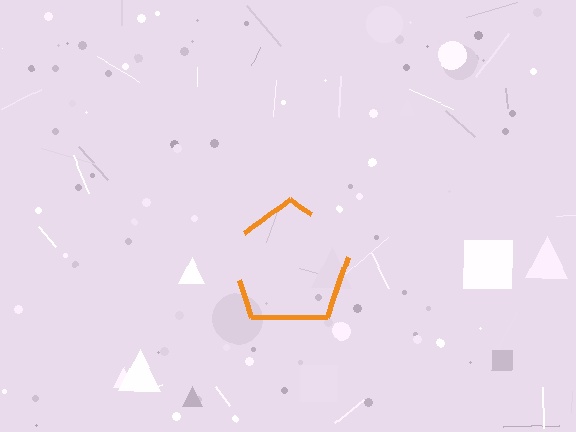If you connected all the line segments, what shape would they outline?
They would outline a pentagon.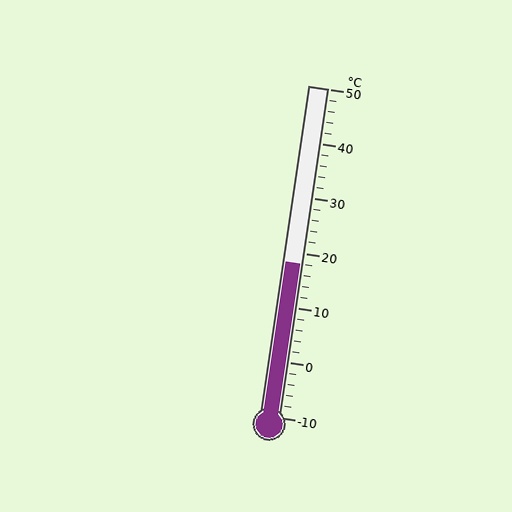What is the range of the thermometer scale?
The thermometer scale ranges from -10°C to 50°C.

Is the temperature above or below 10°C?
The temperature is above 10°C.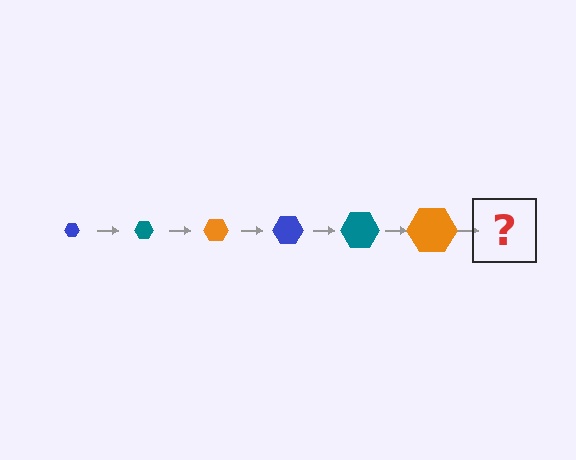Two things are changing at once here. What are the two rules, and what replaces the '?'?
The two rules are that the hexagon grows larger each step and the color cycles through blue, teal, and orange. The '?' should be a blue hexagon, larger than the previous one.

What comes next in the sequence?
The next element should be a blue hexagon, larger than the previous one.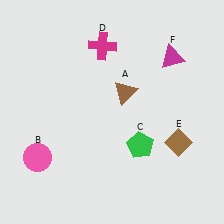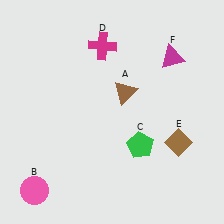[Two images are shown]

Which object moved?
The pink circle (B) moved down.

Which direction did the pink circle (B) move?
The pink circle (B) moved down.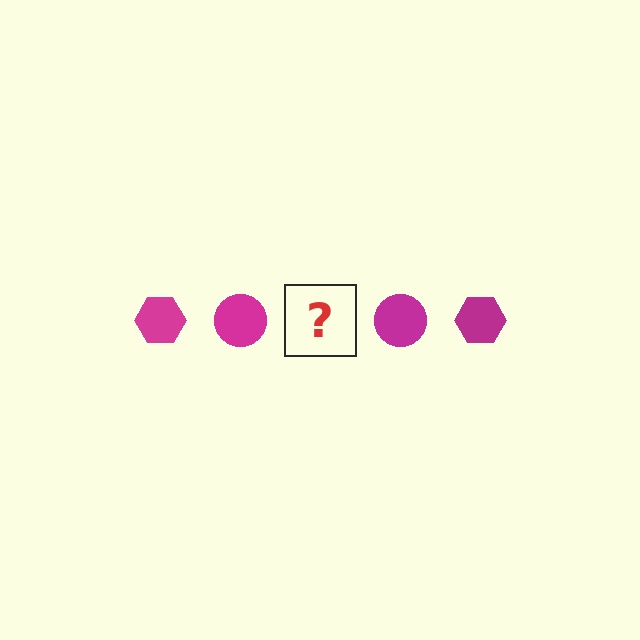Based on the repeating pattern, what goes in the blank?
The blank should be a magenta hexagon.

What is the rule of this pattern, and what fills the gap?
The rule is that the pattern cycles through hexagon, circle shapes in magenta. The gap should be filled with a magenta hexagon.